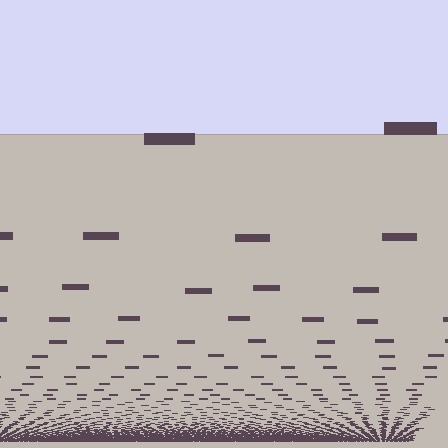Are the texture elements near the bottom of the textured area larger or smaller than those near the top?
Smaller. The gradient is inverted — elements near the bottom are smaller and denser.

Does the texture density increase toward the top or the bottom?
Density increases toward the bottom.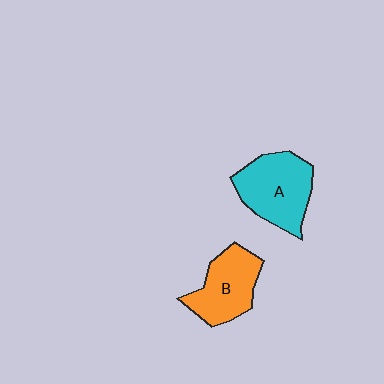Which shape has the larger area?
Shape A (cyan).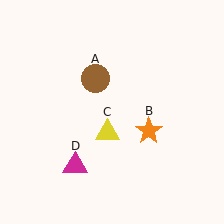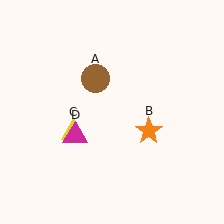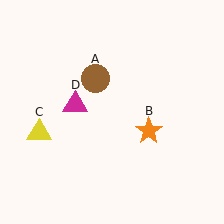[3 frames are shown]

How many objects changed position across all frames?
2 objects changed position: yellow triangle (object C), magenta triangle (object D).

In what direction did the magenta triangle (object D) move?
The magenta triangle (object D) moved up.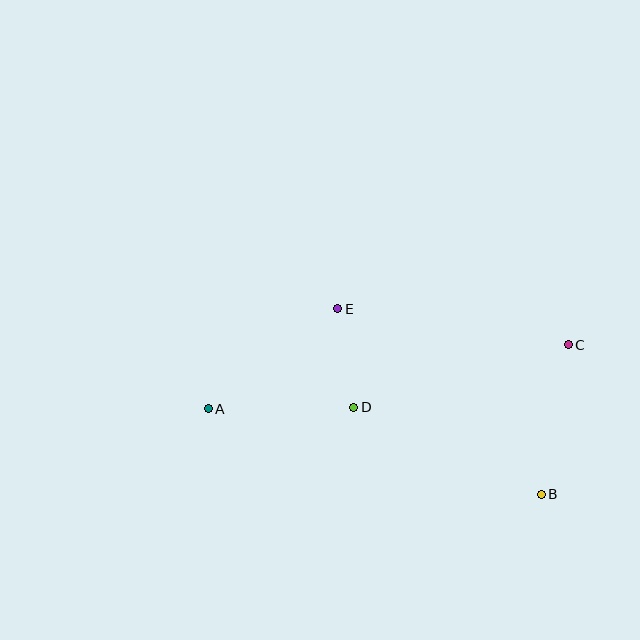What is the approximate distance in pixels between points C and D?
The distance between C and D is approximately 223 pixels.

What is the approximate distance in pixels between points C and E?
The distance between C and E is approximately 233 pixels.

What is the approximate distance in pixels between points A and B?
The distance between A and B is approximately 344 pixels.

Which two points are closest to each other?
Points D and E are closest to each other.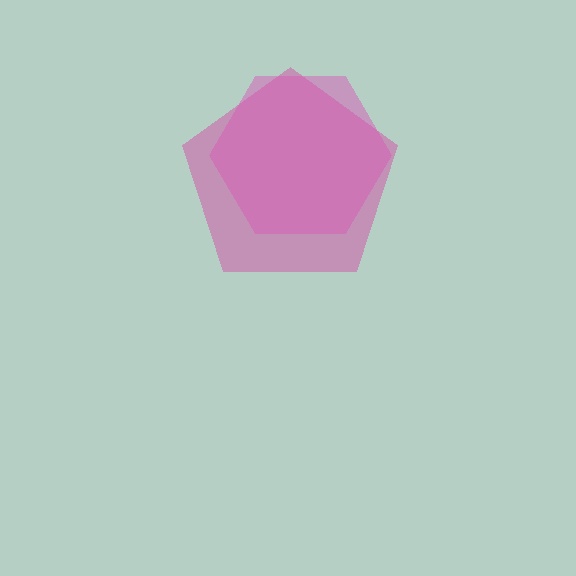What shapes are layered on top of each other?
The layered shapes are: a magenta pentagon, a pink hexagon.